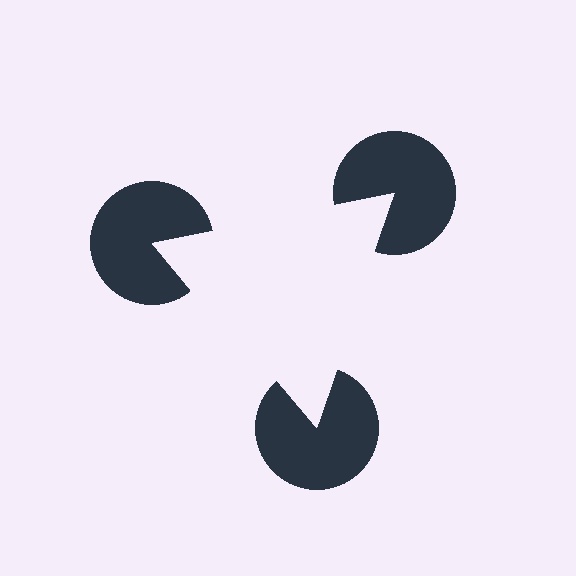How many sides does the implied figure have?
3 sides.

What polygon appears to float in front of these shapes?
An illusory triangle — its edges are inferred from the aligned wedge cuts in the pac-man discs, not physically drawn.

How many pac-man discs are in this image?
There are 3 — one at each vertex of the illusory triangle.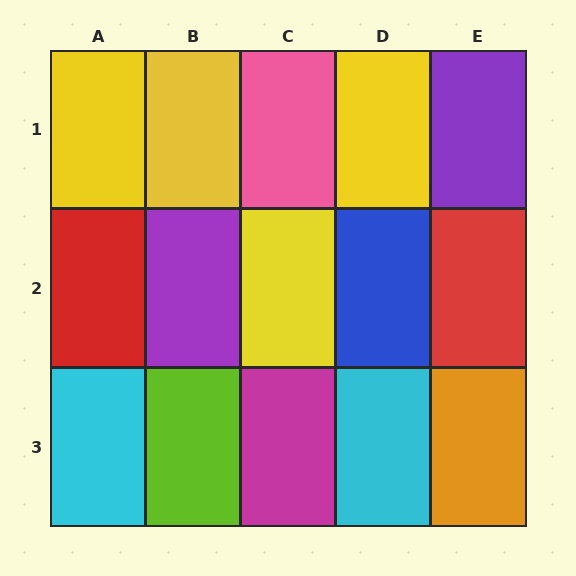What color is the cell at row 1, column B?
Yellow.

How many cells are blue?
1 cell is blue.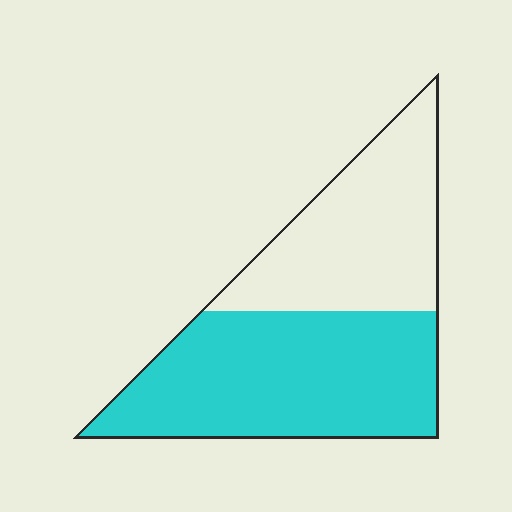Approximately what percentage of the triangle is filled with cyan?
Approximately 60%.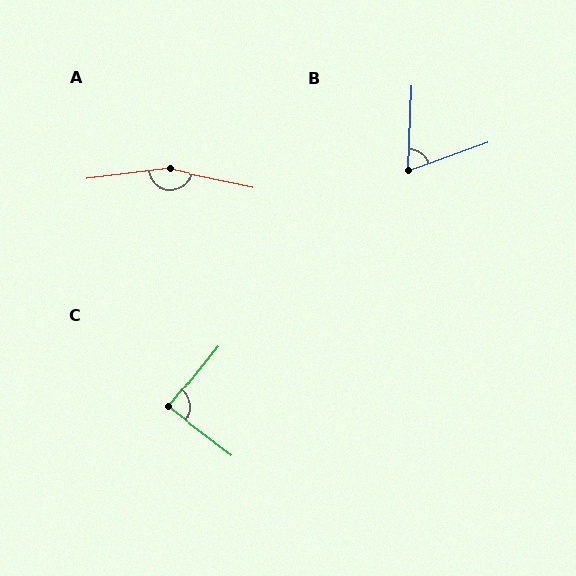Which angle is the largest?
A, at approximately 161 degrees.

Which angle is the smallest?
B, at approximately 68 degrees.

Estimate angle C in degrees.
Approximately 89 degrees.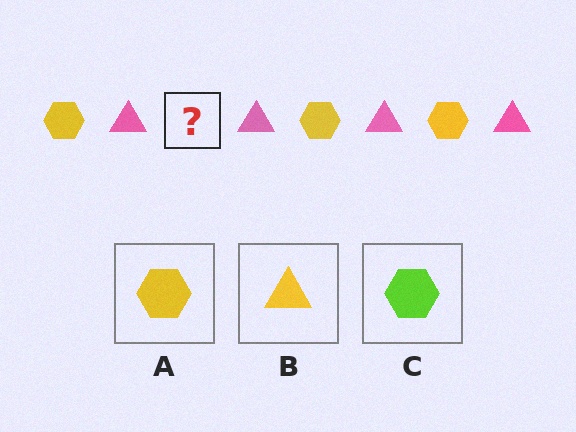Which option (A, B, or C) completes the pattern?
A.